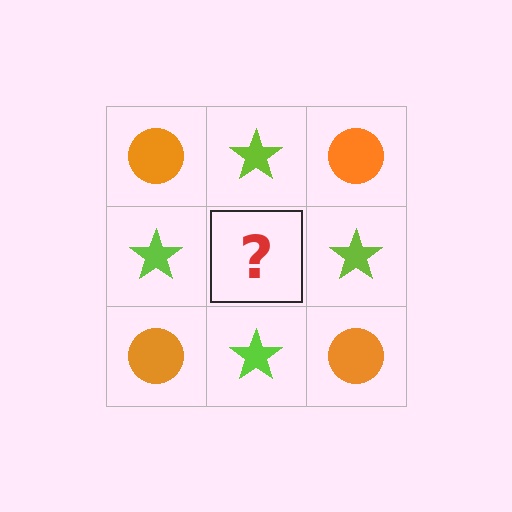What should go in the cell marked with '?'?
The missing cell should contain an orange circle.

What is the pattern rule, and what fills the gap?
The rule is that it alternates orange circle and lime star in a checkerboard pattern. The gap should be filled with an orange circle.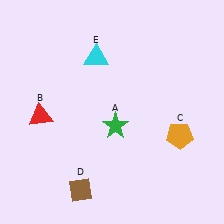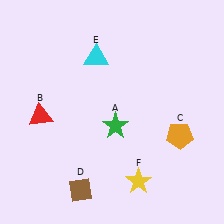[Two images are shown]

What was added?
A yellow star (F) was added in Image 2.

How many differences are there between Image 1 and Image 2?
There is 1 difference between the two images.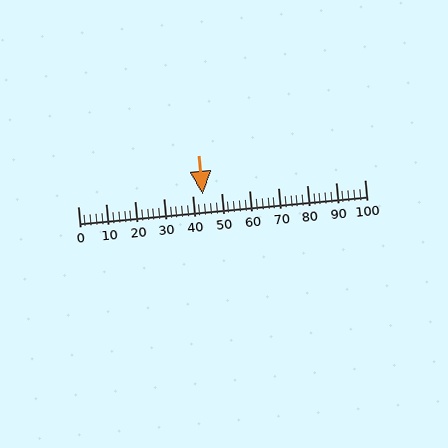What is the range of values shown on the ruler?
The ruler shows values from 0 to 100.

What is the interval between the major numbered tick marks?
The major tick marks are spaced 10 units apart.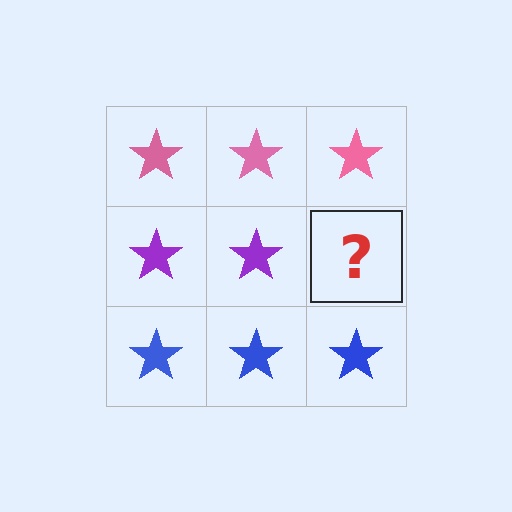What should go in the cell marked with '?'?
The missing cell should contain a purple star.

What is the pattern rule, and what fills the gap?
The rule is that each row has a consistent color. The gap should be filled with a purple star.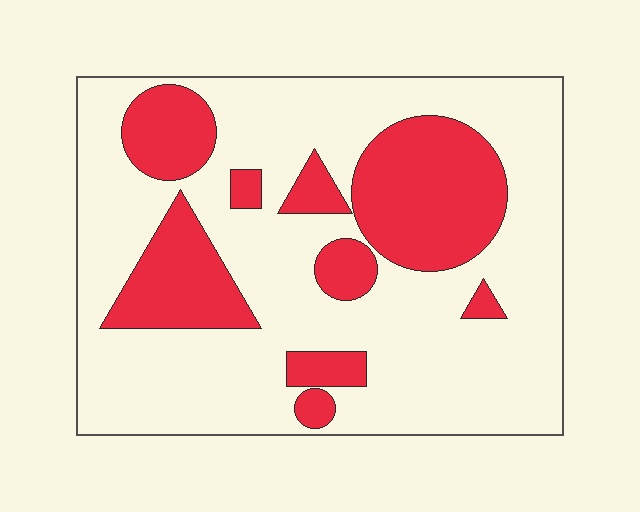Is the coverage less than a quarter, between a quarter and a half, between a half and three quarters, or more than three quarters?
Between a quarter and a half.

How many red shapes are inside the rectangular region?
9.